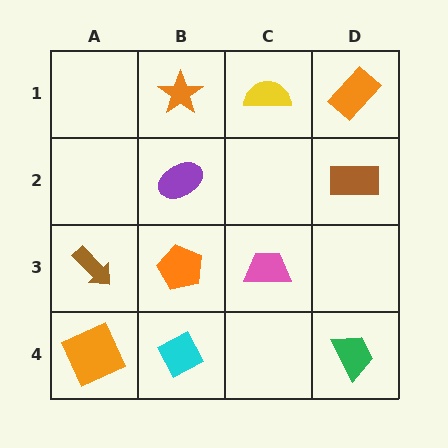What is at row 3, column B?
An orange pentagon.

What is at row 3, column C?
A pink trapezoid.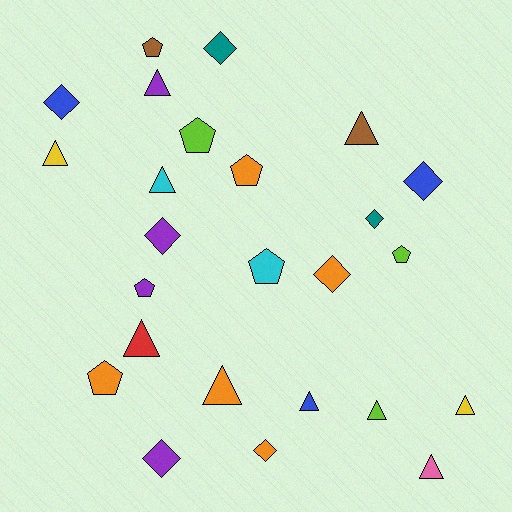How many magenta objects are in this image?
There are no magenta objects.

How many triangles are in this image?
There are 10 triangles.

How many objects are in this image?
There are 25 objects.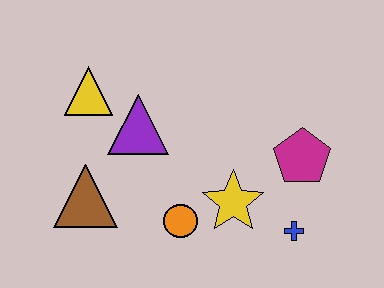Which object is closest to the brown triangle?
The purple triangle is closest to the brown triangle.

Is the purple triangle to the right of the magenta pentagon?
No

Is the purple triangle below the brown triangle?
No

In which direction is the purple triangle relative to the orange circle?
The purple triangle is above the orange circle.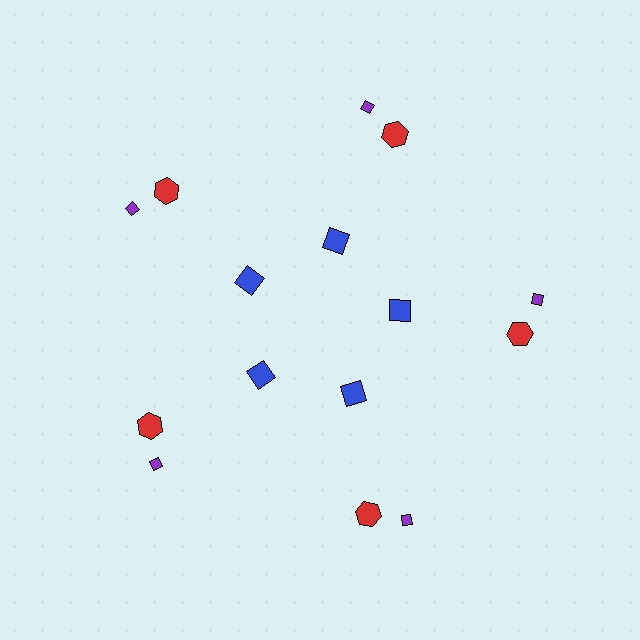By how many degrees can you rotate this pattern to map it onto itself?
The pattern maps onto itself every 72 degrees of rotation.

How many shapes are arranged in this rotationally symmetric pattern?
There are 15 shapes, arranged in 5 groups of 3.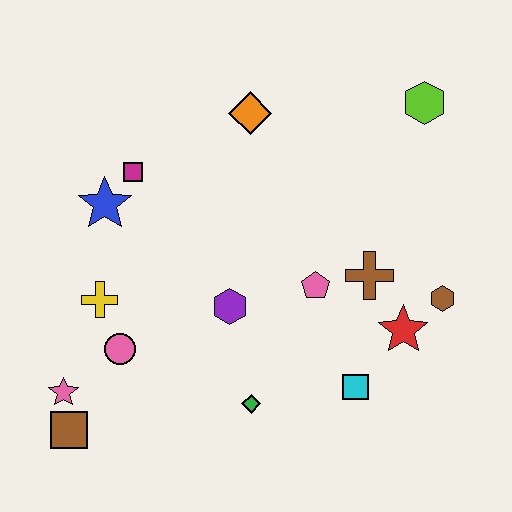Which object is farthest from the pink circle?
The lime hexagon is farthest from the pink circle.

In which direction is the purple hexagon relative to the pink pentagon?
The purple hexagon is to the left of the pink pentagon.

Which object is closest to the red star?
The brown hexagon is closest to the red star.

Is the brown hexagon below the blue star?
Yes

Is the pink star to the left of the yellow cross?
Yes